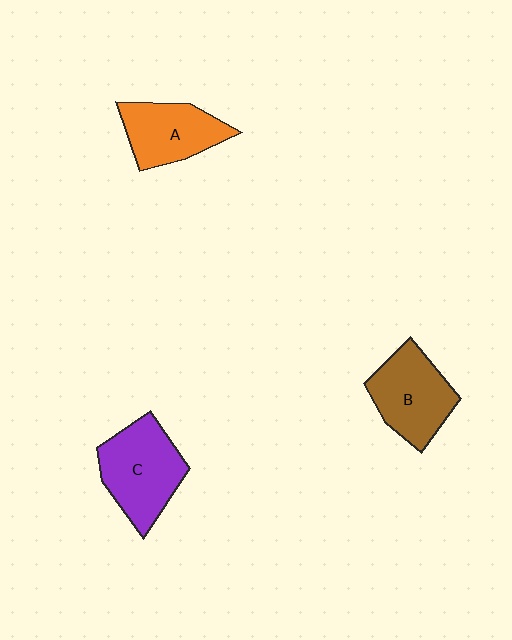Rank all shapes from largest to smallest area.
From largest to smallest: C (purple), B (brown), A (orange).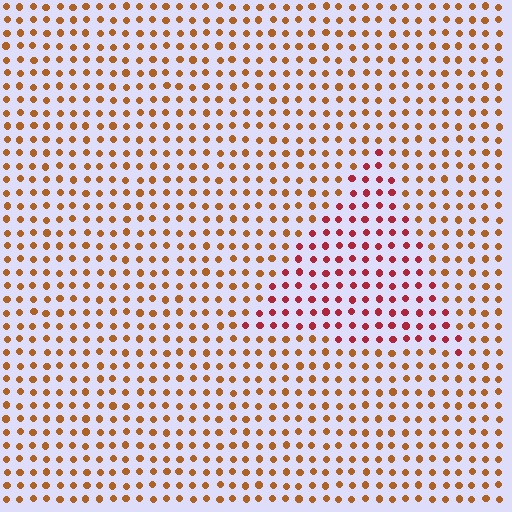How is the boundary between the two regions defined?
The boundary is defined purely by a slight shift in hue (about 37 degrees). Spacing, size, and orientation are identical on both sides.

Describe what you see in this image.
The image is filled with small brown elements in a uniform arrangement. A triangle-shaped region is visible where the elements are tinted to a slightly different hue, forming a subtle color boundary.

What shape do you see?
I see a triangle.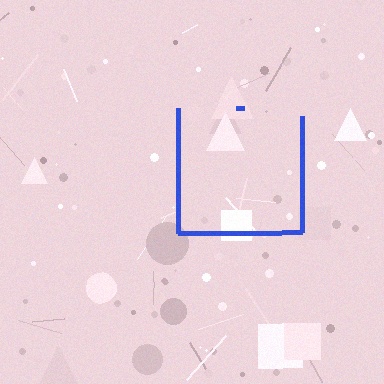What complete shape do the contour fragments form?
The contour fragments form a square.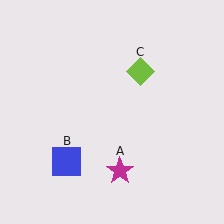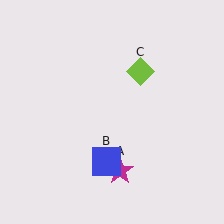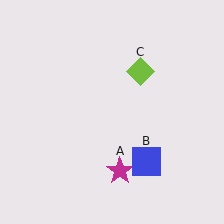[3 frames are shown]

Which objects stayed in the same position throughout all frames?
Magenta star (object A) and lime diamond (object C) remained stationary.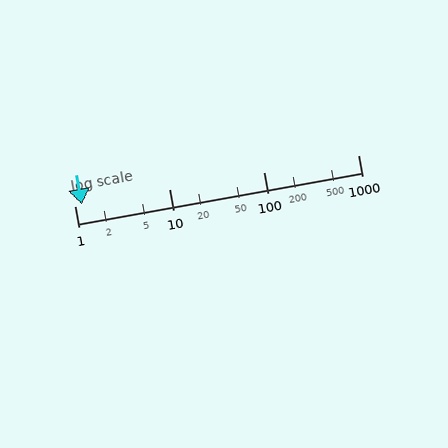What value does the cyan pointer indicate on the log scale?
The pointer indicates approximately 1.2.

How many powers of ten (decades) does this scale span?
The scale spans 3 decades, from 1 to 1000.